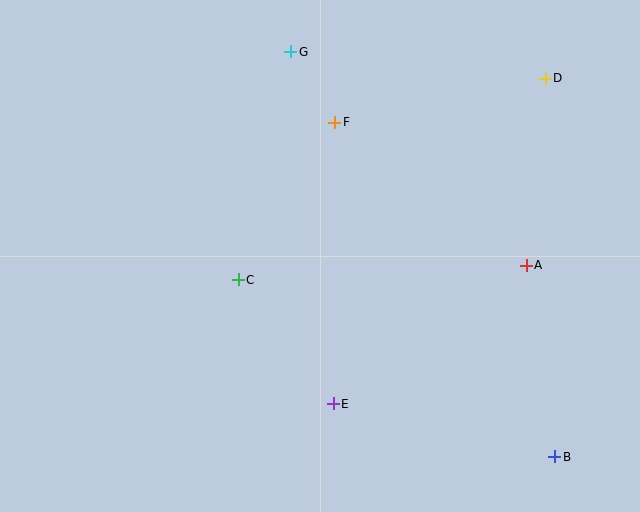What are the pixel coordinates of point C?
Point C is at (238, 280).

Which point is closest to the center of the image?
Point C at (238, 280) is closest to the center.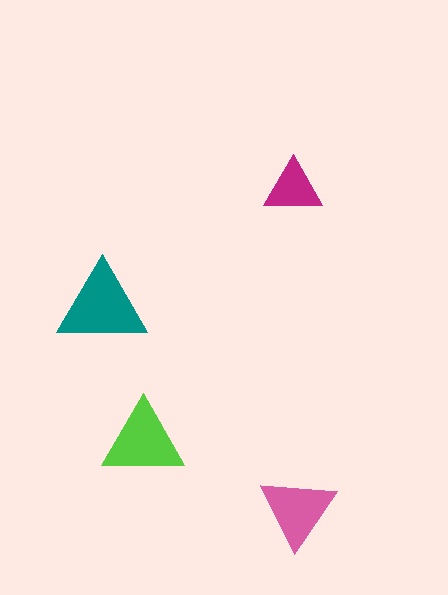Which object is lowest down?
The pink triangle is bottommost.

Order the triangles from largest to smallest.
the teal one, the lime one, the pink one, the magenta one.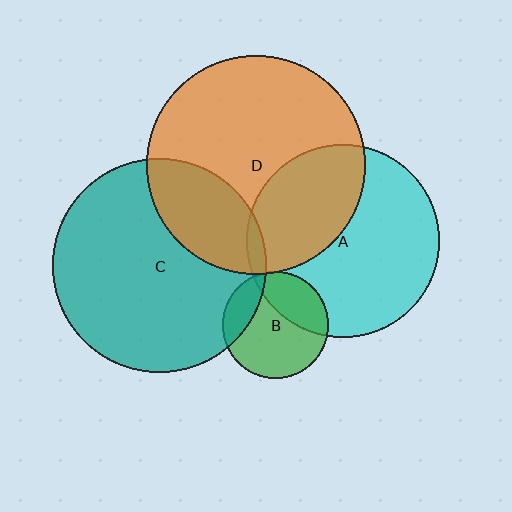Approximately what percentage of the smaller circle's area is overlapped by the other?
Approximately 5%.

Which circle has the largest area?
Circle D (orange).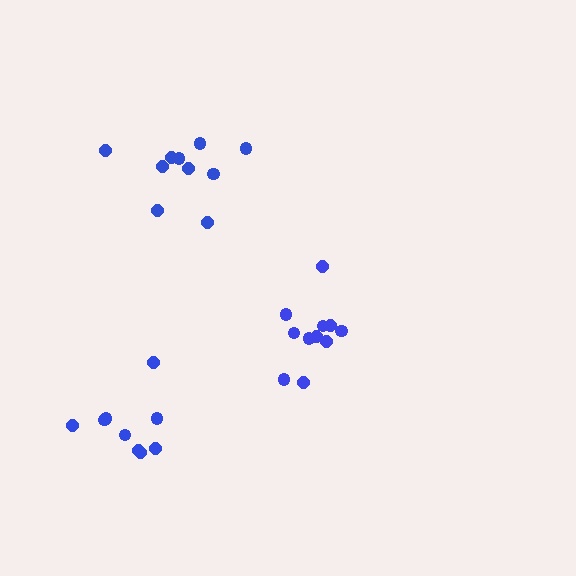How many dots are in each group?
Group 1: 11 dots, Group 2: 10 dots, Group 3: 9 dots (30 total).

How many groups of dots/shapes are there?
There are 3 groups.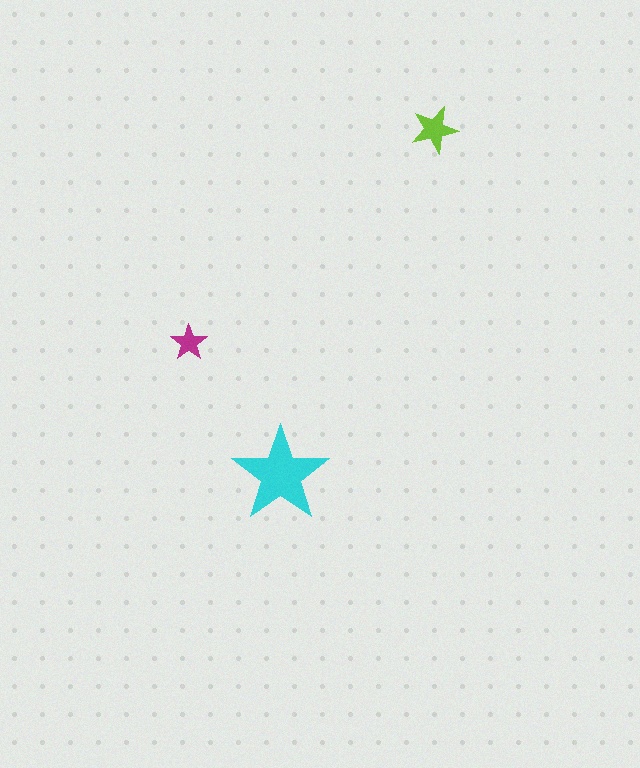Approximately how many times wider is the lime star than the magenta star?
About 1.5 times wider.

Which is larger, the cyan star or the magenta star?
The cyan one.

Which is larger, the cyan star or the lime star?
The cyan one.